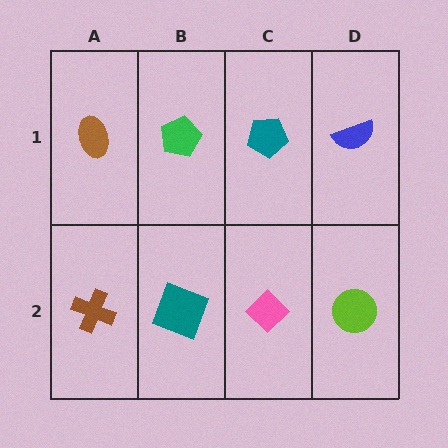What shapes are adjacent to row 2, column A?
A brown ellipse (row 1, column A), a teal square (row 2, column B).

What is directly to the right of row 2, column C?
A lime circle.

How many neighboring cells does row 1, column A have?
2.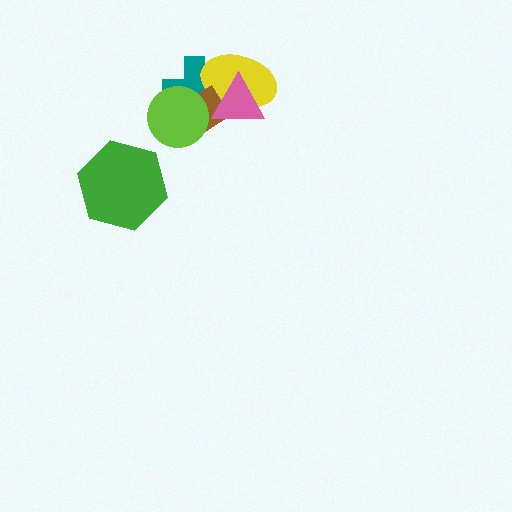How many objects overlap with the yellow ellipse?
3 objects overlap with the yellow ellipse.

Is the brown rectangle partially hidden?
Yes, it is partially covered by another shape.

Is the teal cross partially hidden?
Yes, it is partially covered by another shape.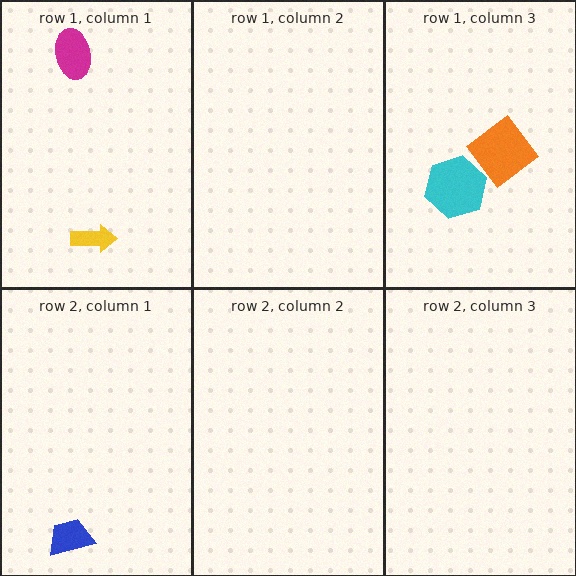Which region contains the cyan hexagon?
The row 1, column 3 region.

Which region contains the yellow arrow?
The row 1, column 1 region.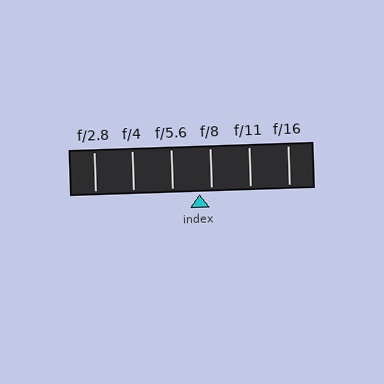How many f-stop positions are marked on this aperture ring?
There are 6 f-stop positions marked.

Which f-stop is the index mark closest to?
The index mark is closest to f/8.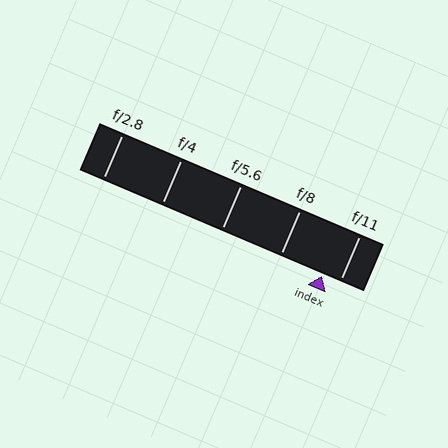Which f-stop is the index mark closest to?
The index mark is closest to f/11.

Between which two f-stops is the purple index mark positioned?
The index mark is between f/8 and f/11.